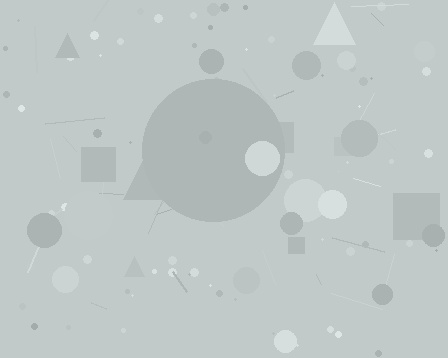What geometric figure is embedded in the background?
A circle is embedded in the background.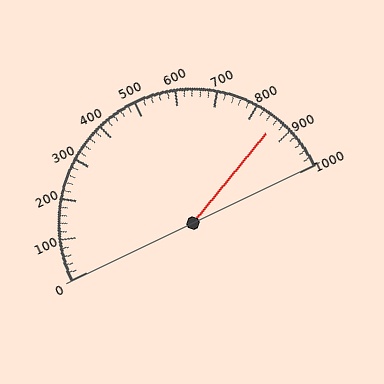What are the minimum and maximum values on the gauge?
The gauge ranges from 0 to 1000.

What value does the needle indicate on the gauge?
The needle indicates approximately 860.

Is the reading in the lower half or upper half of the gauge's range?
The reading is in the upper half of the range (0 to 1000).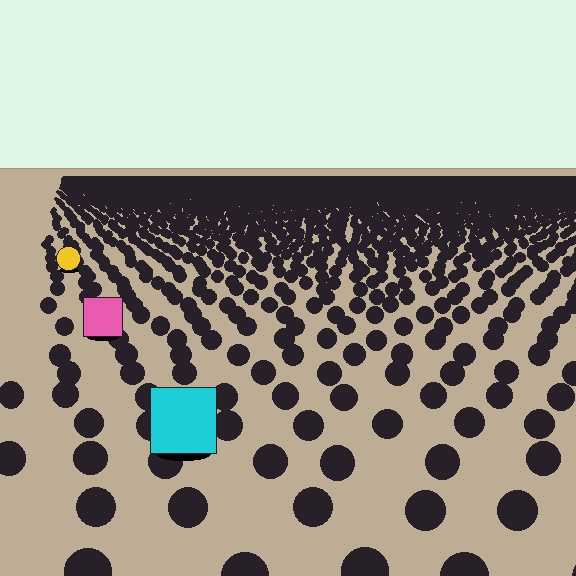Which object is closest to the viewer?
The cyan square is closest. The texture marks near it are larger and more spread out.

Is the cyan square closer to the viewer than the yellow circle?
Yes. The cyan square is closer — you can tell from the texture gradient: the ground texture is coarser near it.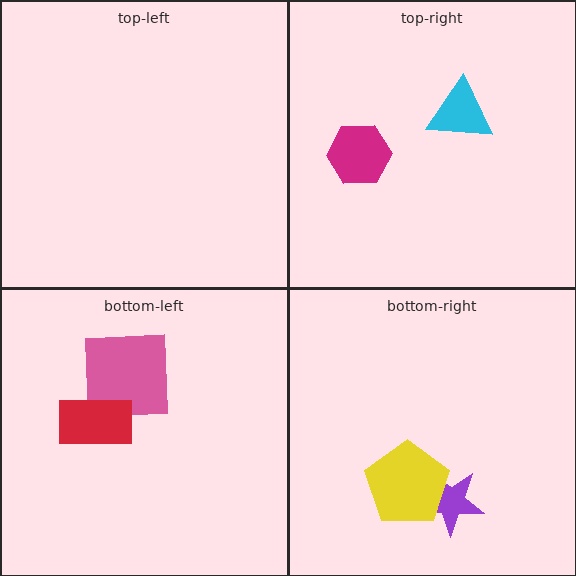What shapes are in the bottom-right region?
The purple star, the yellow pentagon.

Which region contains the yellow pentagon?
The bottom-right region.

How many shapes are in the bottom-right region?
2.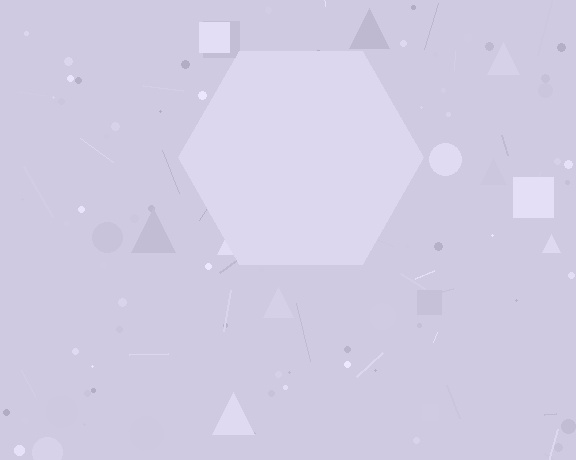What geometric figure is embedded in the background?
A hexagon is embedded in the background.